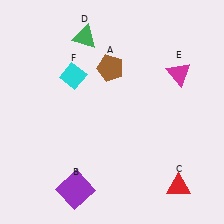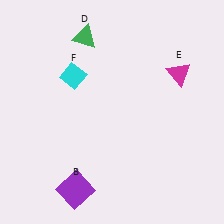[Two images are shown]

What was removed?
The brown pentagon (A), the red triangle (C) were removed in Image 2.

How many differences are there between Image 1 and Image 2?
There are 2 differences between the two images.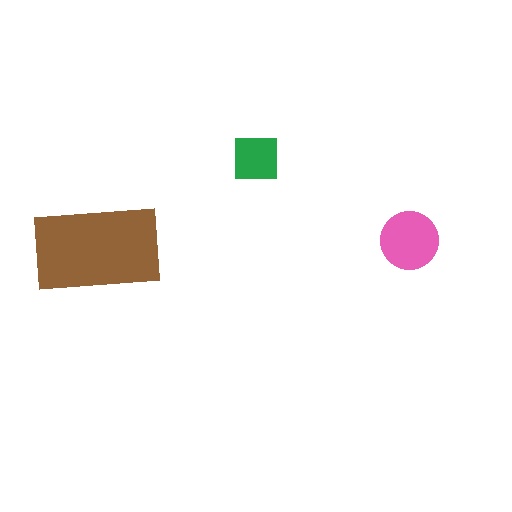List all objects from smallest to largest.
The green square, the pink circle, the brown rectangle.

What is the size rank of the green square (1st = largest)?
3rd.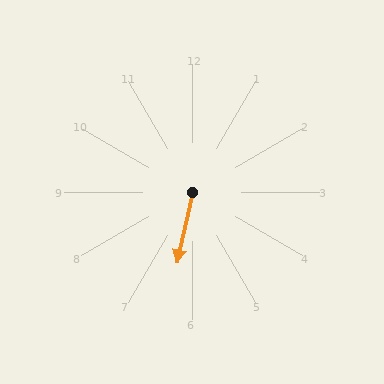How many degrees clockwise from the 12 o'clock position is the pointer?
Approximately 192 degrees.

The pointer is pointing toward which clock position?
Roughly 6 o'clock.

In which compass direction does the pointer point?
South.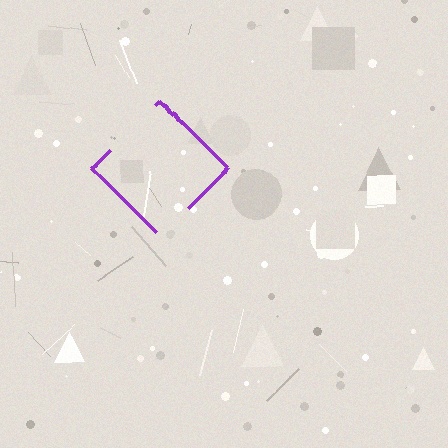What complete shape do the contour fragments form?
The contour fragments form a diamond.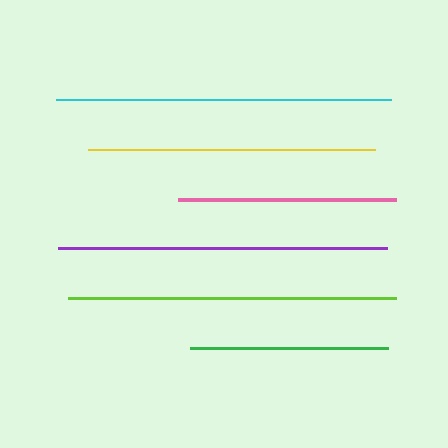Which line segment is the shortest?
The green line is the shortest at approximately 198 pixels.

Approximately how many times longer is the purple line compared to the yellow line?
The purple line is approximately 1.1 times the length of the yellow line.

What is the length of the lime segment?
The lime segment is approximately 328 pixels long.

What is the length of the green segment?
The green segment is approximately 198 pixels long.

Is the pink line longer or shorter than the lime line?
The lime line is longer than the pink line.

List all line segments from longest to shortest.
From longest to shortest: cyan, purple, lime, yellow, pink, green.